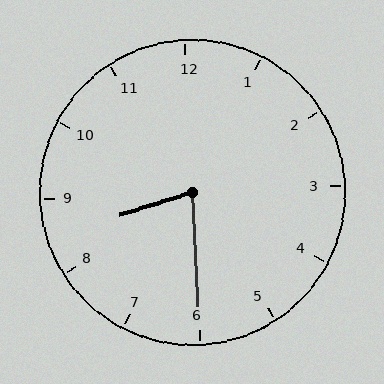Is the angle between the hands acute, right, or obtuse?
It is acute.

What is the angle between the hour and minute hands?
Approximately 75 degrees.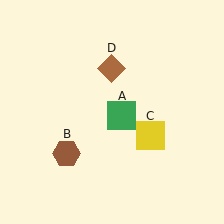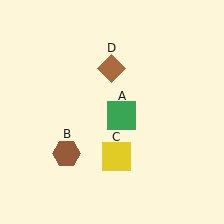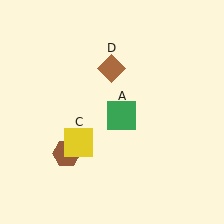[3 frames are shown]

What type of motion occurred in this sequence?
The yellow square (object C) rotated clockwise around the center of the scene.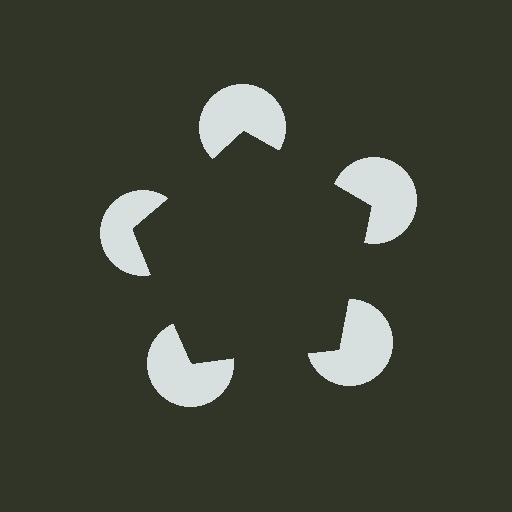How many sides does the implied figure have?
5 sides.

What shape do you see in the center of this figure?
An illusory pentagon — its edges are inferred from the aligned wedge cuts in the pac-man discs, not physically drawn.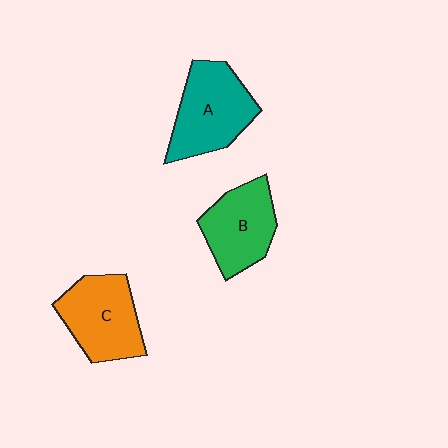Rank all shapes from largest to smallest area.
From largest to smallest: A (teal), C (orange), B (green).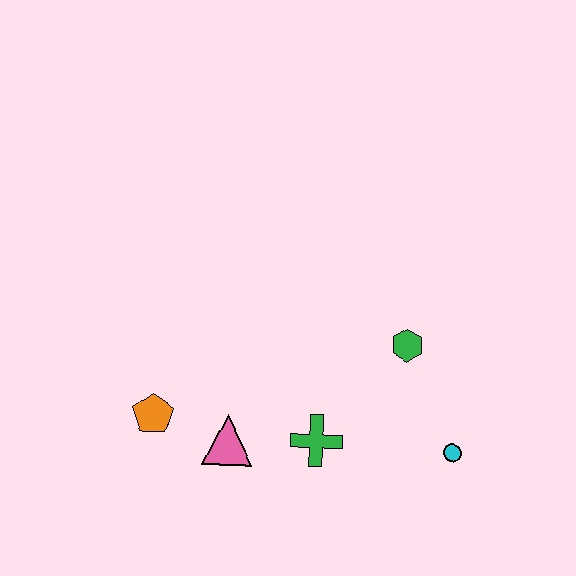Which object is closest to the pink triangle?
The orange pentagon is closest to the pink triangle.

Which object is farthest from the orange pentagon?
The cyan circle is farthest from the orange pentagon.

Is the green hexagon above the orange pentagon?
Yes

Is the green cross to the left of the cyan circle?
Yes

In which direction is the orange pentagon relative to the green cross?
The orange pentagon is to the left of the green cross.